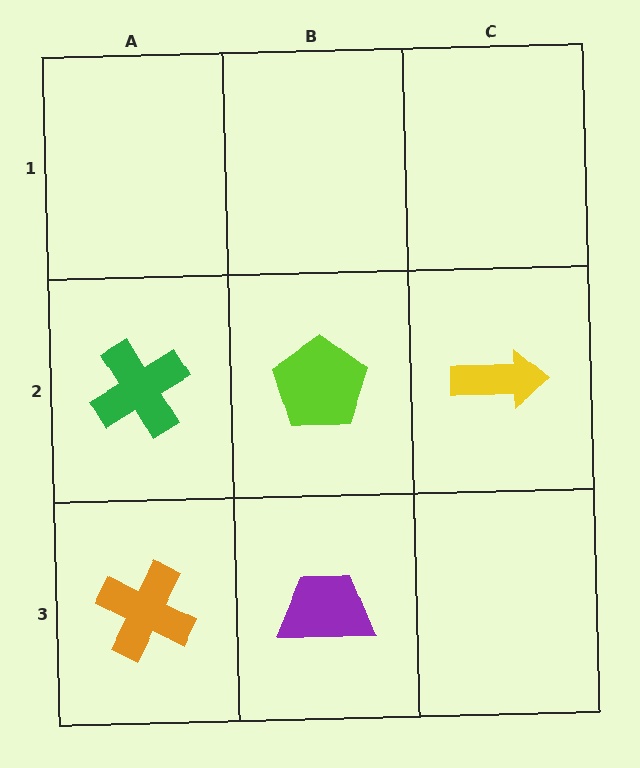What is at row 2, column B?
A lime pentagon.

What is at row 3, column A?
An orange cross.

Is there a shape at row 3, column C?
No, that cell is empty.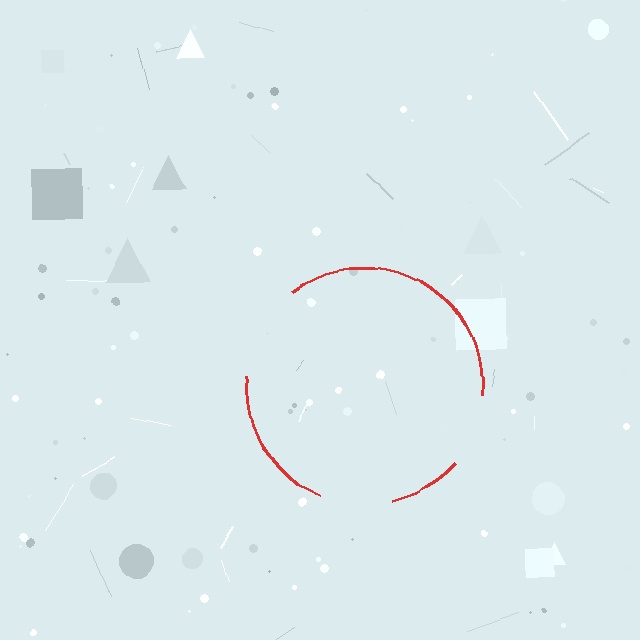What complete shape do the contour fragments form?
The contour fragments form a circle.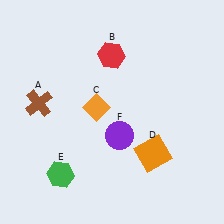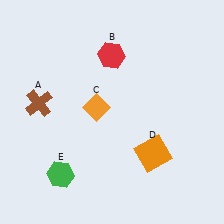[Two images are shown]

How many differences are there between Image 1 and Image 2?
There is 1 difference between the two images.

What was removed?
The purple circle (F) was removed in Image 2.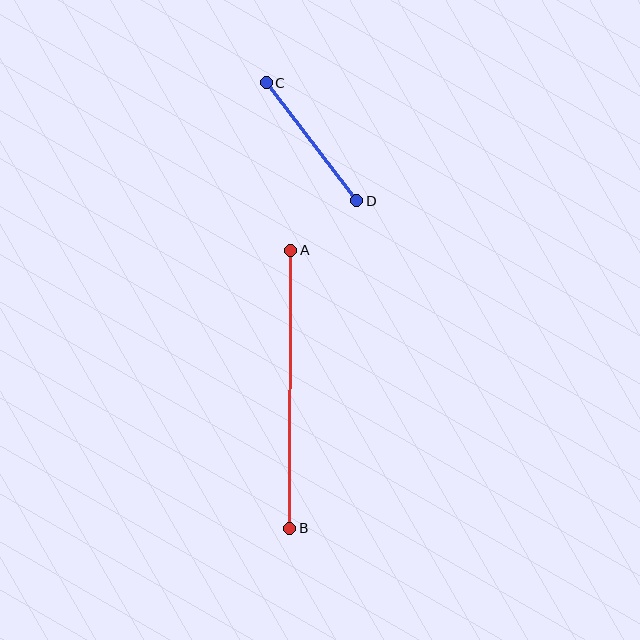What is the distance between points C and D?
The distance is approximately 149 pixels.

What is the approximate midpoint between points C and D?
The midpoint is at approximately (311, 142) pixels.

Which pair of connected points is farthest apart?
Points A and B are farthest apart.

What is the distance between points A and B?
The distance is approximately 278 pixels.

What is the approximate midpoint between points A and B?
The midpoint is at approximately (290, 389) pixels.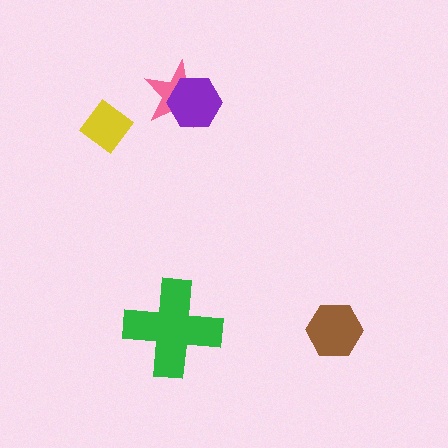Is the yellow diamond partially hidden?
No, no other shape covers it.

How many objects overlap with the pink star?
1 object overlaps with the pink star.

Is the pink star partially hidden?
Yes, it is partially covered by another shape.